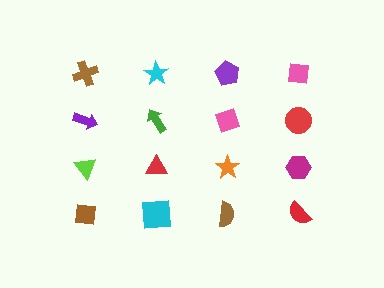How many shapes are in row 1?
4 shapes.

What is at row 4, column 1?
A brown square.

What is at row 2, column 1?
A purple arrow.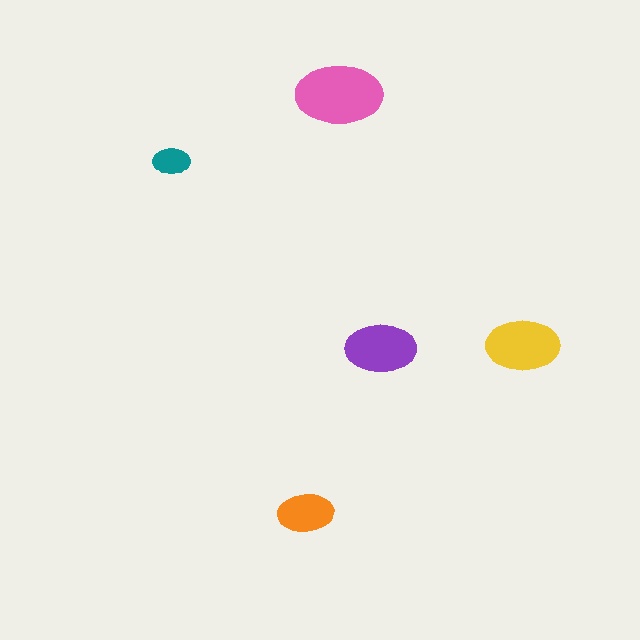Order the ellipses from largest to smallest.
the pink one, the yellow one, the purple one, the orange one, the teal one.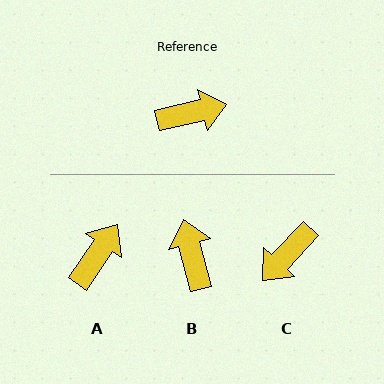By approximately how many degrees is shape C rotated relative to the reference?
Approximately 146 degrees clockwise.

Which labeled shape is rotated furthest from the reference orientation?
C, about 146 degrees away.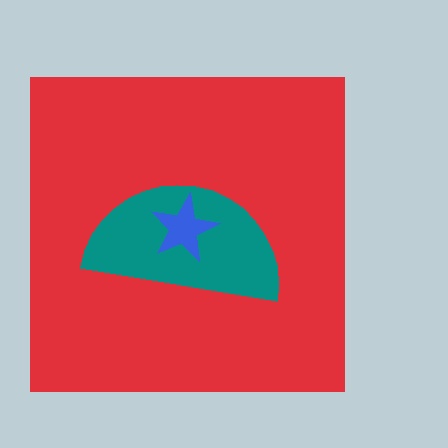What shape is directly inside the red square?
The teal semicircle.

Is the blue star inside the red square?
Yes.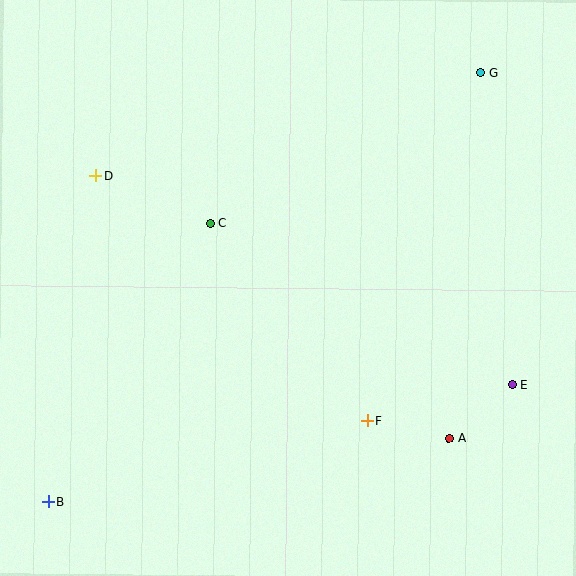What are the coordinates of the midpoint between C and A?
The midpoint between C and A is at (330, 331).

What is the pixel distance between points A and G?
The distance between A and G is 367 pixels.